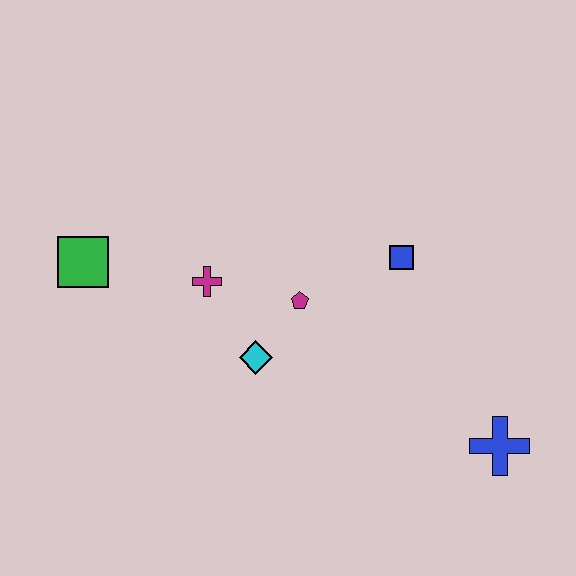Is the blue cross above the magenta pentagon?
No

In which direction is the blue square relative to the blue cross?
The blue square is above the blue cross.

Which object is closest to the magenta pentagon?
The cyan diamond is closest to the magenta pentagon.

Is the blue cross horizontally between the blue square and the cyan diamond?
No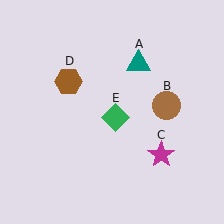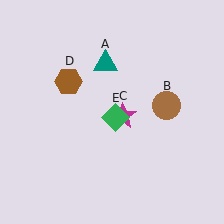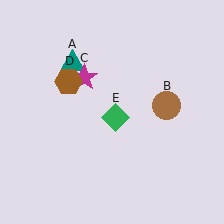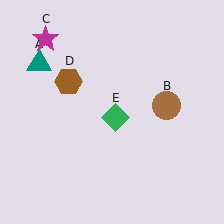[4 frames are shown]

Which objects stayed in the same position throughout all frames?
Brown circle (object B) and brown hexagon (object D) and green diamond (object E) remained stationary.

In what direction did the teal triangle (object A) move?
The teal triangle (object A) moved left.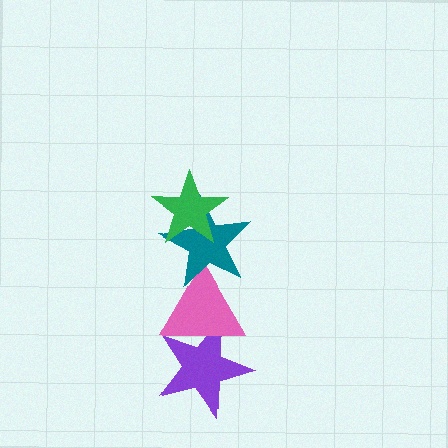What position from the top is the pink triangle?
The pink triangle is 3rd from the top.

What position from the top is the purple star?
The purple star is 4th from the top.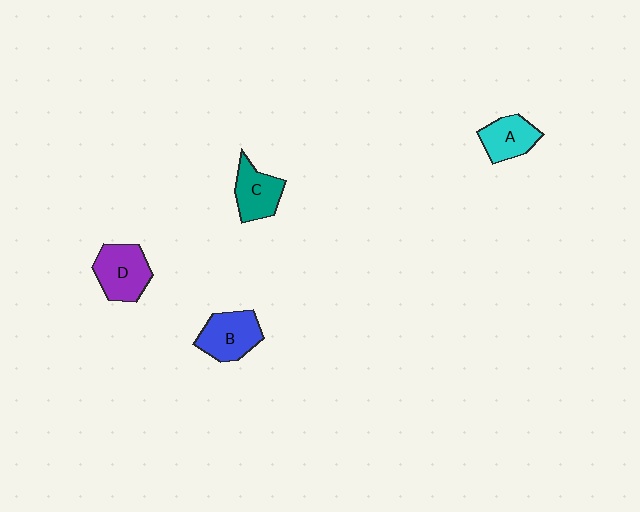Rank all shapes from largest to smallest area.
From largest to smallest: D (purple), B (blue), C (teal), A (cyan).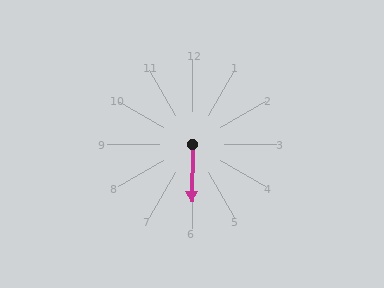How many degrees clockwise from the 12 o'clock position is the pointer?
Approximately 181 degrees.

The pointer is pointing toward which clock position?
Roughly 6 o'clock.